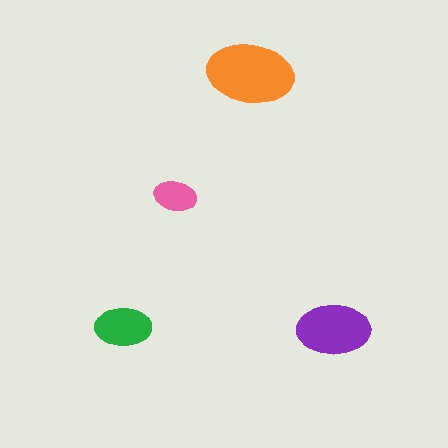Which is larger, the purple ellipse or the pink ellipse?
The purple one.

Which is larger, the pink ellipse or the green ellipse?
The green one.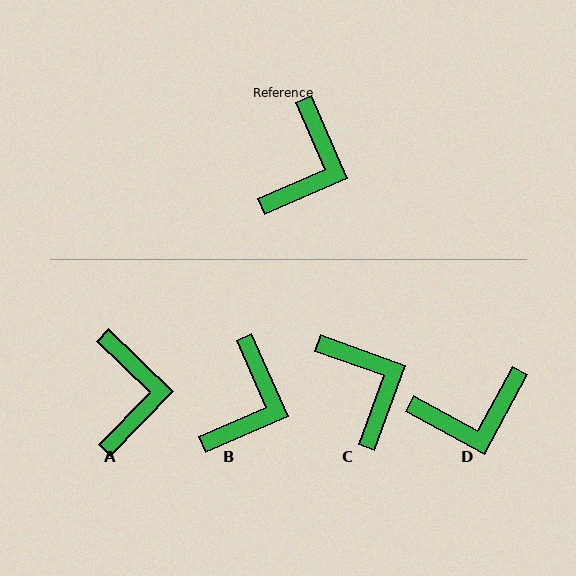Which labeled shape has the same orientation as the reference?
B.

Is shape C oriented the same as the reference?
No, it is off by about 47 degrees.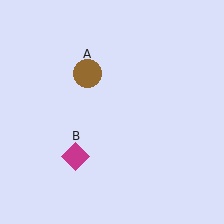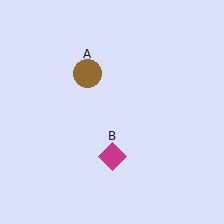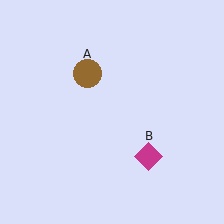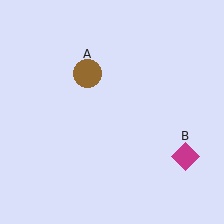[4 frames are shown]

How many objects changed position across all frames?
1 object changed position: magenta diamond (object B).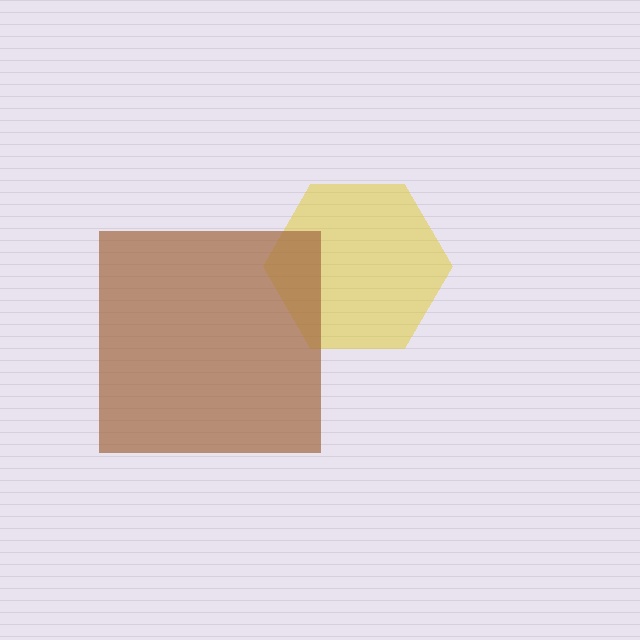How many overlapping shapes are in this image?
There are 2 overlapping shapes in the image.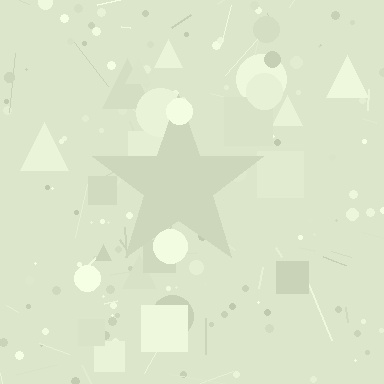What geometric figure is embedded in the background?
A star is embedded in the background.